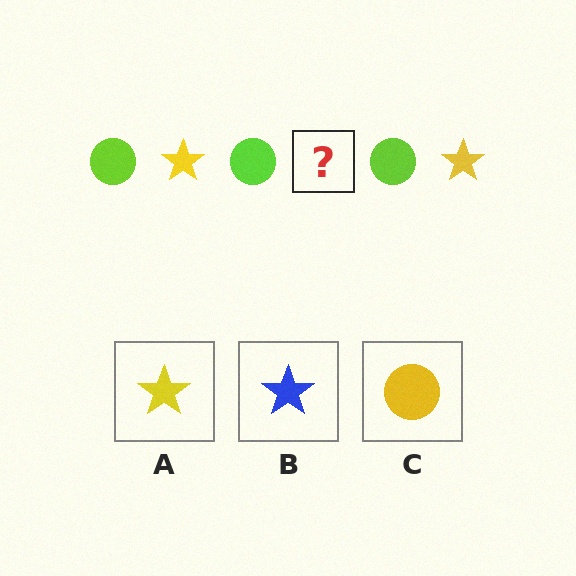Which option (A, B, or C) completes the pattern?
A.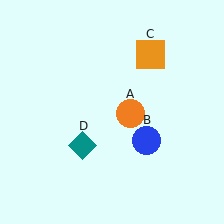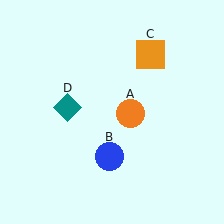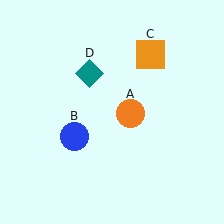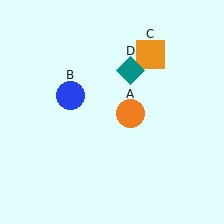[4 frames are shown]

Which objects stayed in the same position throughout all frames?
Orange circle (object A) and orange square (object C) remained stationary.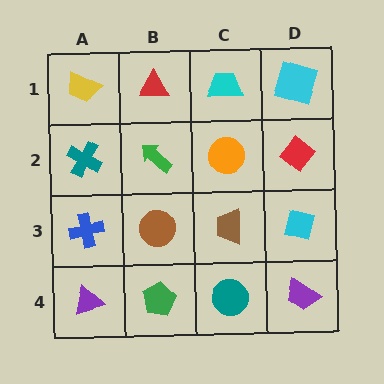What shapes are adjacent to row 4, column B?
A brown circle (row 3, column B), a purple triangle (row 4, column A), a teal circle (row 4, column C).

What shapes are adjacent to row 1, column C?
An orange circle (row 2, column C), a red triangle (row 1, column B), a cyan square (row 1, column D).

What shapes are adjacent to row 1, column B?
A green arrow (row 2, column B), a yellow trapezoid (row 1, column A), a cyan trapezoid (row 1, column C).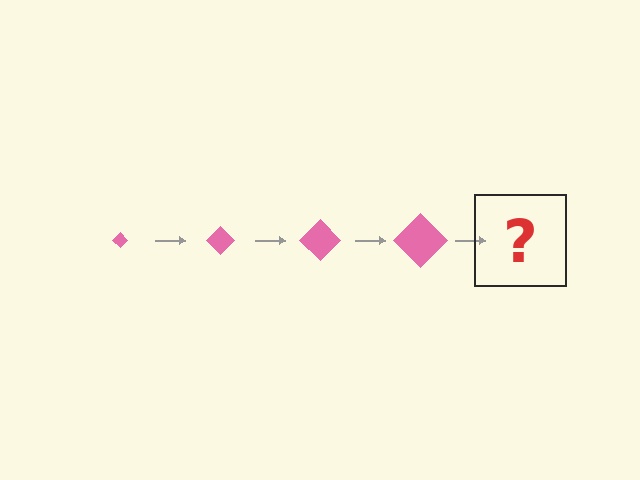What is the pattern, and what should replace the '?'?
The pattern is that the diamond gets progressively larger each step. The '?' should be a pink diamond, larger than the previous one.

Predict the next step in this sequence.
The next step is a pink diamond, larger than the previous one.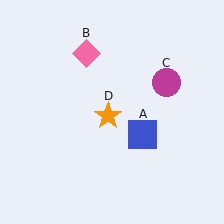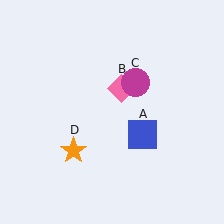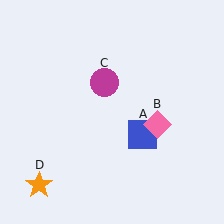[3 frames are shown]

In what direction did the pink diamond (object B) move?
The pink diamond (object B) moved down and to the right.